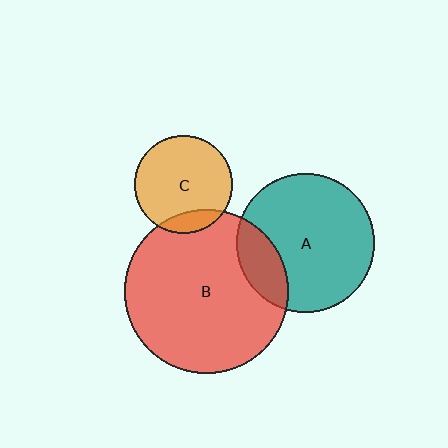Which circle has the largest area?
Circle B (red).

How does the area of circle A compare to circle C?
Approximately 2.0 times.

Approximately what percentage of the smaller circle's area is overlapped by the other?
Approximately 15%.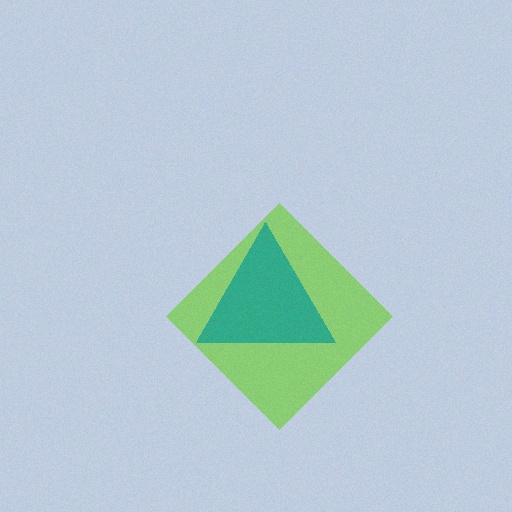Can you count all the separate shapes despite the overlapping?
Yes, there are 2 separate shapes.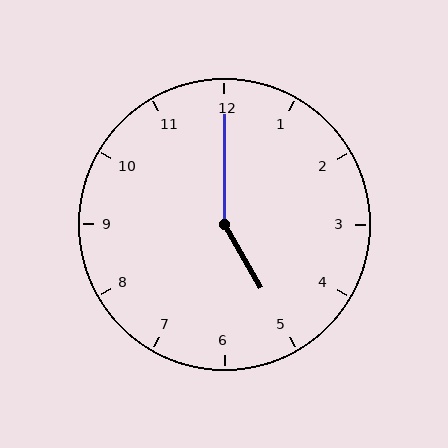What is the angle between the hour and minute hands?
Approximately 150 degrees.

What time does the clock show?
5:00.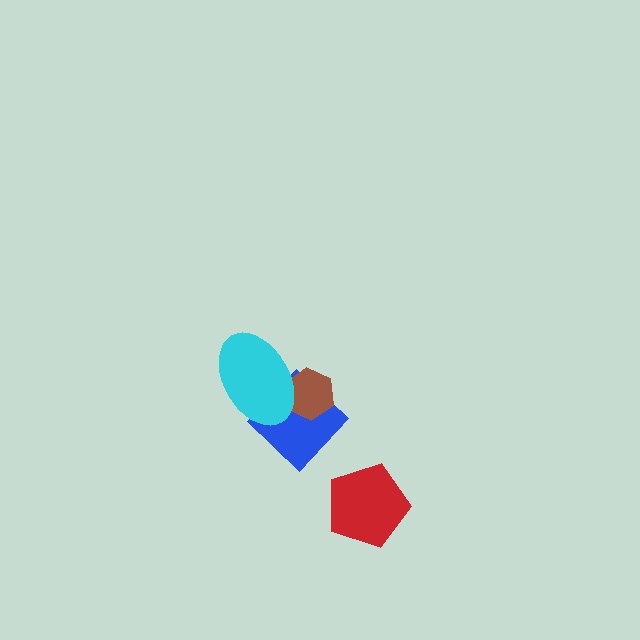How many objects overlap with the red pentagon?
0 objects overlap with the red pentagon.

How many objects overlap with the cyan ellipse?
2 objects overlap with the cyan ellipse.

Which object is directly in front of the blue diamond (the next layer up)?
The brown hexagon is directly in front of the blue diamond.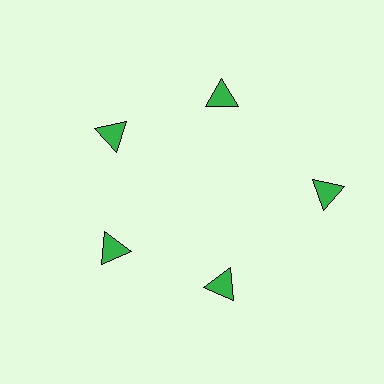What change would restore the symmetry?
The symmetry would be restored by moving it inward, back onto the ring so that all 5 triangles sit at equal angles and equal distance from the center.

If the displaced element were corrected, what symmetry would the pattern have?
It would have 5-fold rotational symmetry — the pattern would map onto itself every 72 degrees.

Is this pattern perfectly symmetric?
No. The 5 green triangles are arranged in a ring, but one element near the 3 o'clock position is pushed outward from the center, breaking the 5-fold rotational symmetry.